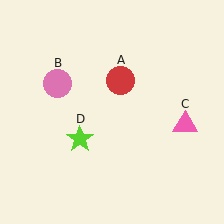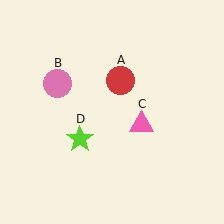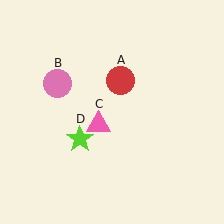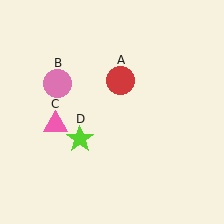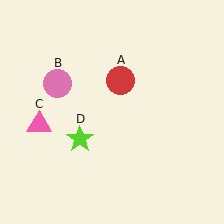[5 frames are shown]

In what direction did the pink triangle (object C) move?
The pink triangle (object C) moved left.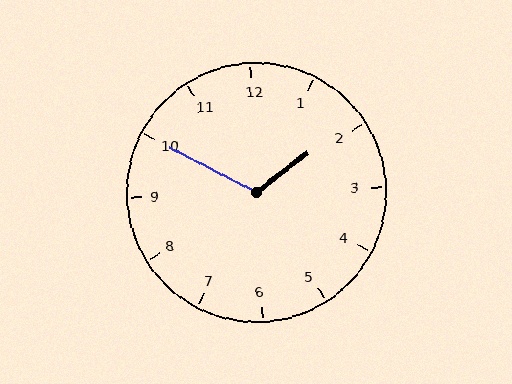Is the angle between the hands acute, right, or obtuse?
It is obtuse.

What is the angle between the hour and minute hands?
Approximately 115 degrees.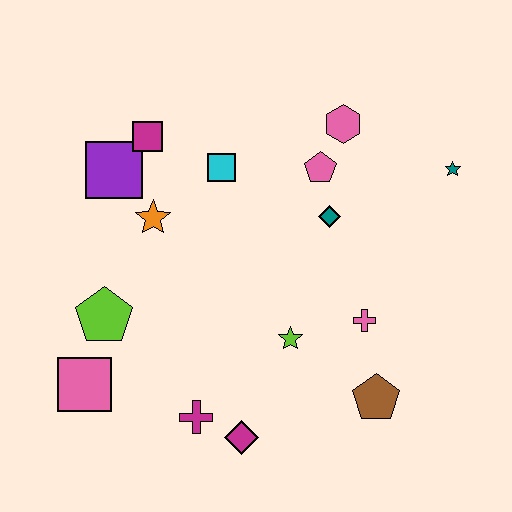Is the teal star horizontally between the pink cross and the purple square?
No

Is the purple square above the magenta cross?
Yes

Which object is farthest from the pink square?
The teal star is farthest from the pink square.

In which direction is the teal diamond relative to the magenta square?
The teal diamond is to the right of the magenta square.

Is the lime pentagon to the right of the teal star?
No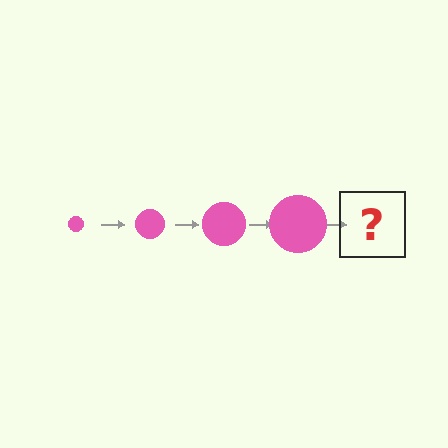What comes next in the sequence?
The next element should be a pink circle, larger than the previous one.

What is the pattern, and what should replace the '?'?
The pattern is that the circle gets progressively larger each step. The '?' should be a pink circle, larger than the previous one.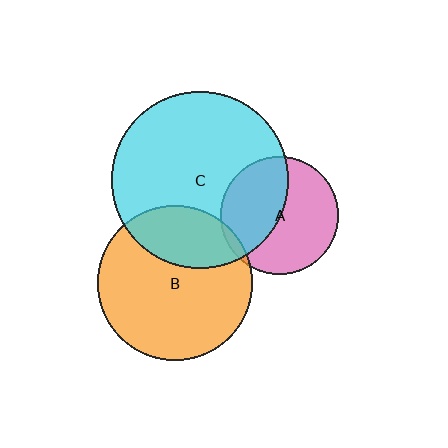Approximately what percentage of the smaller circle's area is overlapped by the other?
Approximately 45%.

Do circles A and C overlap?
Yes.